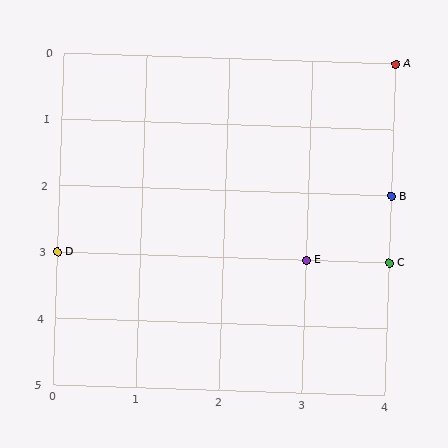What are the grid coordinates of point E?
Point E is at grid coordinates (3, 3).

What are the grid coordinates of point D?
Point D is at grid coordinates (0, 3).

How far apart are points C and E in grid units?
Points C and E are 1 column apart.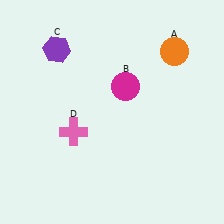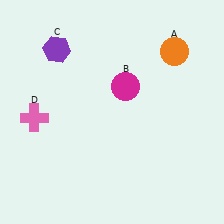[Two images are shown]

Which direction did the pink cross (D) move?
The pink cross (D) moved left.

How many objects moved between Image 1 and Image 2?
1 object moved between the two images.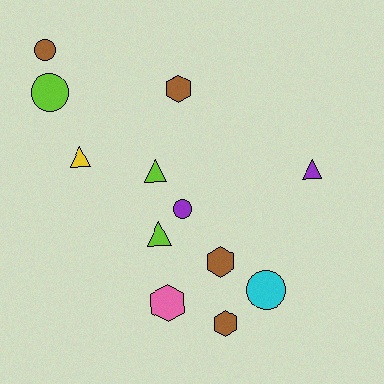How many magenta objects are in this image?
There are no magenta objects.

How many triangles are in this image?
There are 4 triangles.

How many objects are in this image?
There are 12 objects.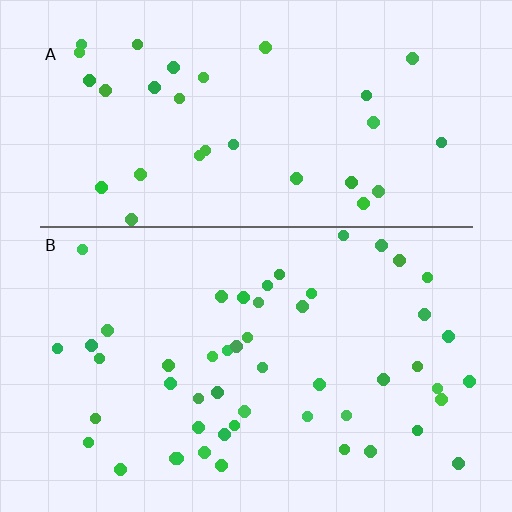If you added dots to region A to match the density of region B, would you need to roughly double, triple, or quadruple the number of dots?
Approximately double.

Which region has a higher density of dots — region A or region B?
B (the bottom).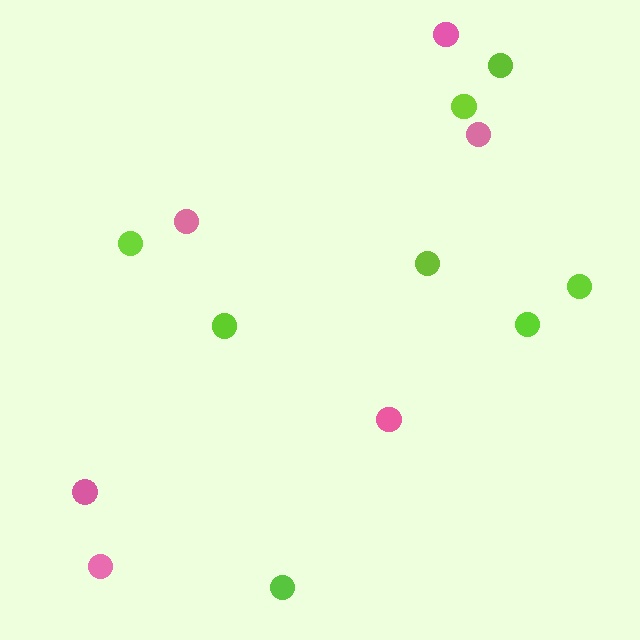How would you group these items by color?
There are 2 groups: one group of pink circles (6) and one group of lime circles (8).